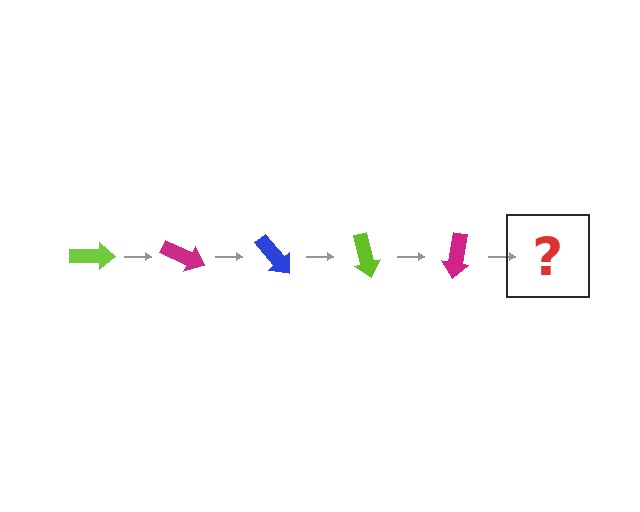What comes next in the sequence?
The next element should be a blue arrow, rotated 125 degrees from the start.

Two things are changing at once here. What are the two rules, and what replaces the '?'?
The two rules are that it rotates 25 degrees each step and the color cycles through lime, magenta, and blue. The '?' should be a blue arrow, rotated 125 degrees from the start.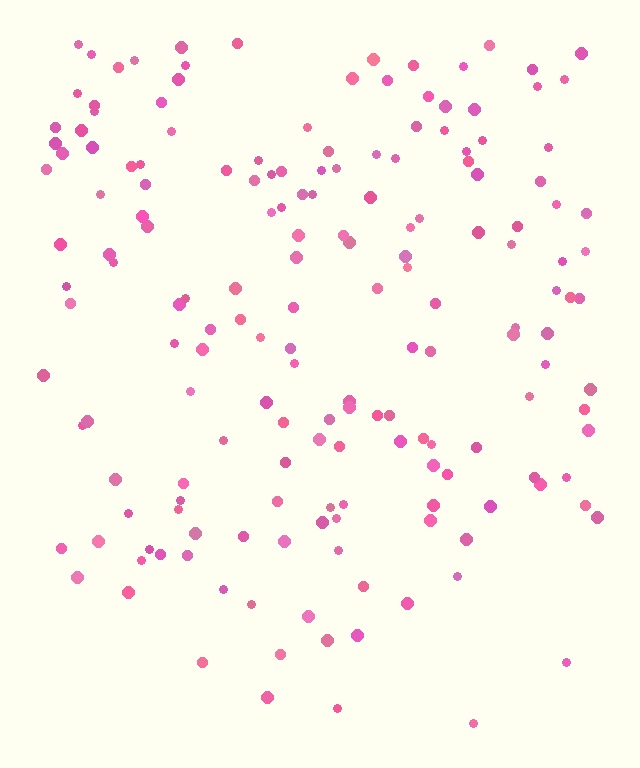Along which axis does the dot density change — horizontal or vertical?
Vertical.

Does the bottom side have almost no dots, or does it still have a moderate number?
Still a moderate number, just noticeably fewer than the top.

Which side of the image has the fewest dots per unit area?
The bottom.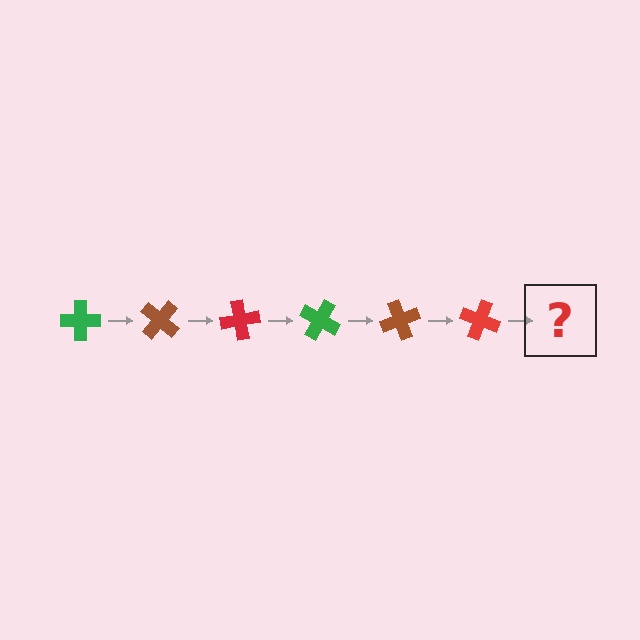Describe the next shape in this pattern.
It should be a green cross, rotated 240 degrees from the start.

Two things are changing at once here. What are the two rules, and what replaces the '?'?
The two rules are that it rotates 40 degrees each step and the color cycles through green, brown, and red. The '?' should be a green cross, rotated 240 degrees from the start.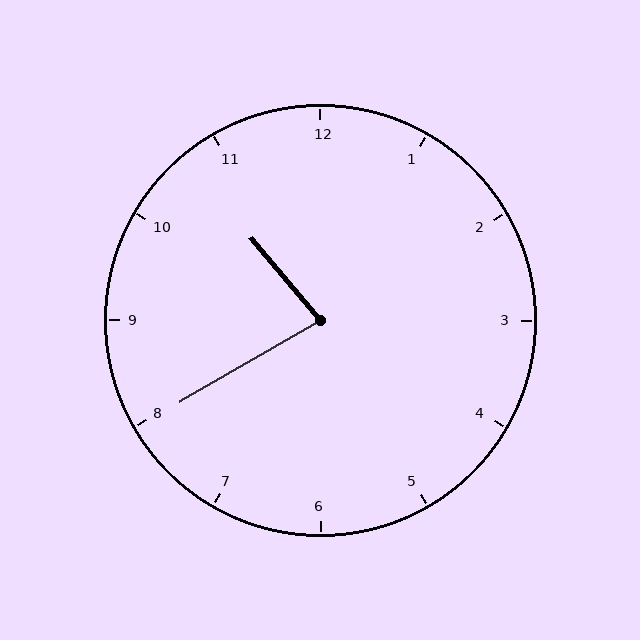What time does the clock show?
10:40.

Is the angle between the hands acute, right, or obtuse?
It is acute.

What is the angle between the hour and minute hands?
Approximately 80 degrees.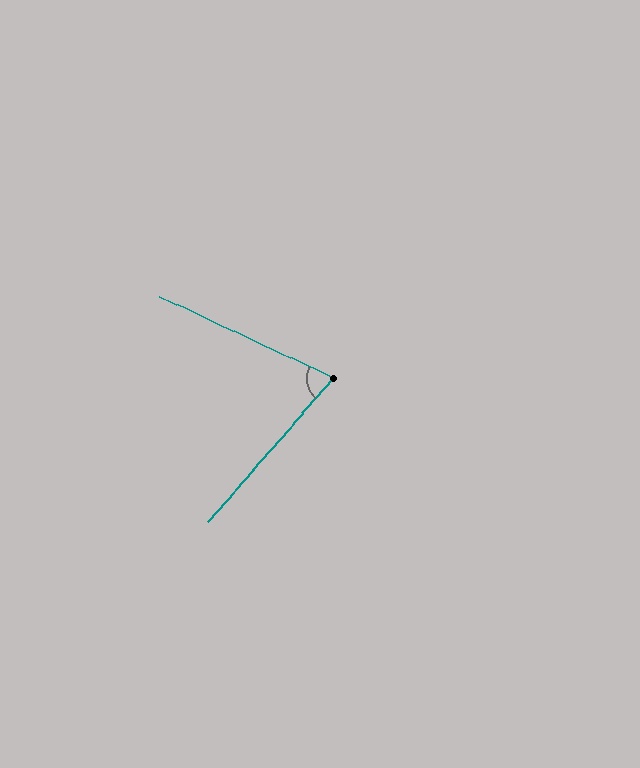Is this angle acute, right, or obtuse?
It is acute.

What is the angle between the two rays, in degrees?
Approximately 74 degrees.